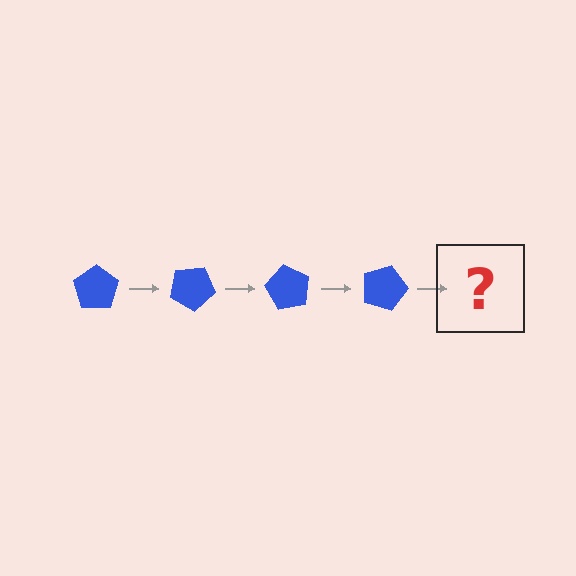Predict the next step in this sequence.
The next step is a blue pentagon rotated 120 degrees.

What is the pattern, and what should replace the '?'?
The pattern is that the pentagon rotates 30 degrees each step. The '?' should be a blue pentagon rotated 120 degrees.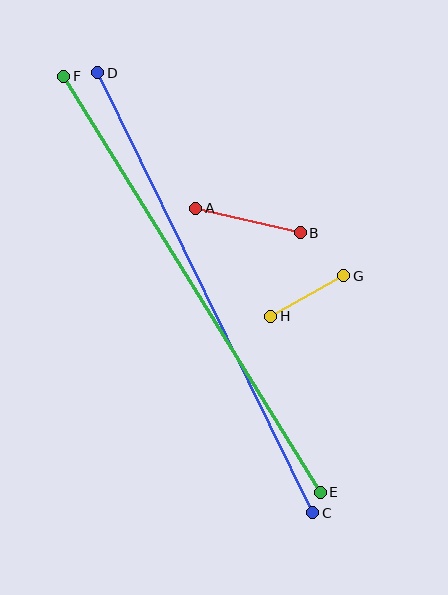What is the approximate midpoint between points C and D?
The midpoint is at approximately (205, 293) pixels.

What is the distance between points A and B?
The distance is approximately 107 pixels.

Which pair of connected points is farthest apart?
Points C and D are farthest apart.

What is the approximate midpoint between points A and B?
The midpoint is at approximately (248, 221) pixels.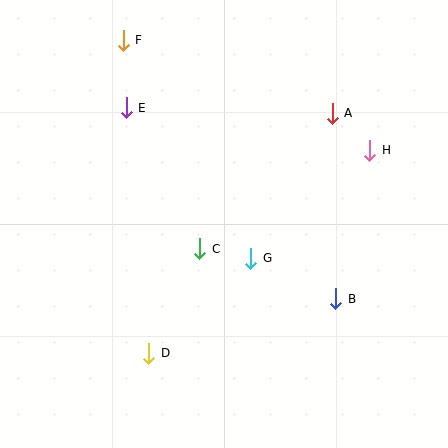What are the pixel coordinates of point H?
Point H is at (370, 150).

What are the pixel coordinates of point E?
Point E is at (126, 108).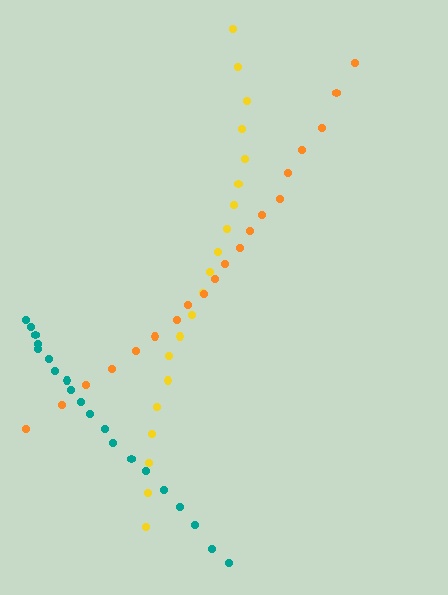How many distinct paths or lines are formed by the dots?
There are 3 distinct paths.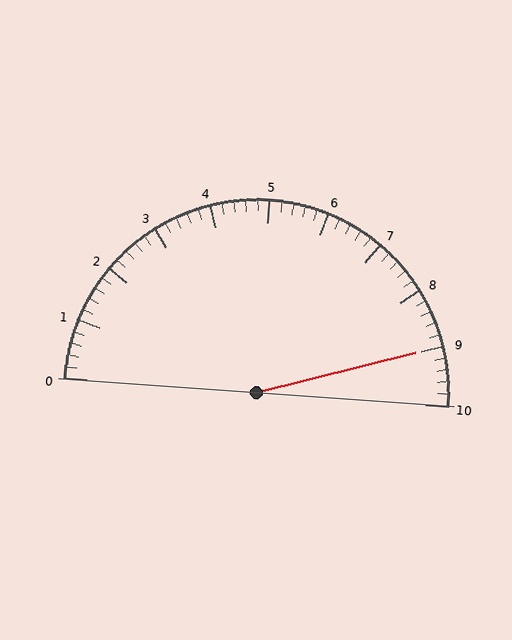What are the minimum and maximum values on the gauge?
The gauge ranges from 0 to 10.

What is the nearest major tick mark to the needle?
The nearest major tick mark is 9.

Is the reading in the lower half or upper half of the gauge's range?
The reading is in the upper half of the range (0 to 10).